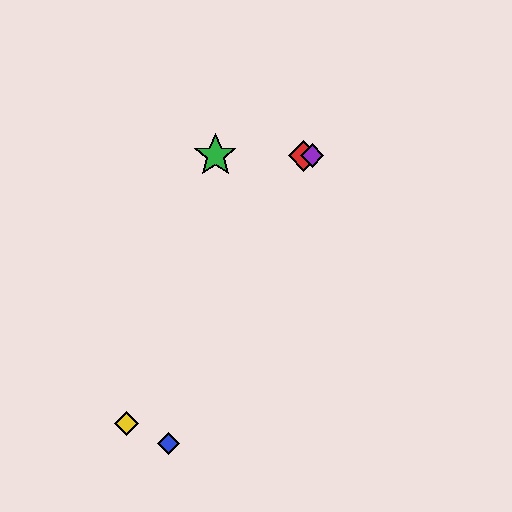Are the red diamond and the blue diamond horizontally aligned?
No, the red diamond is at y≈156 and the blue diamond is at y≈443.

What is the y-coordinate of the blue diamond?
The blue diamond is at y≈443.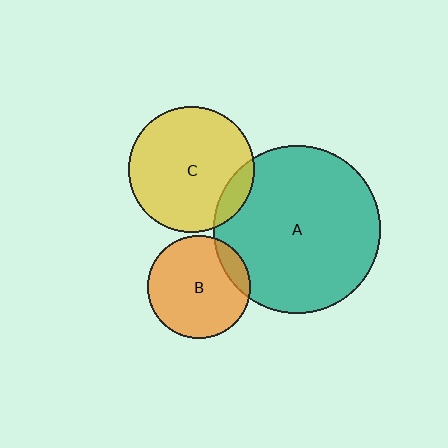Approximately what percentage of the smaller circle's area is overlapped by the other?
Approximately 10%.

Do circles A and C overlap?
Yes.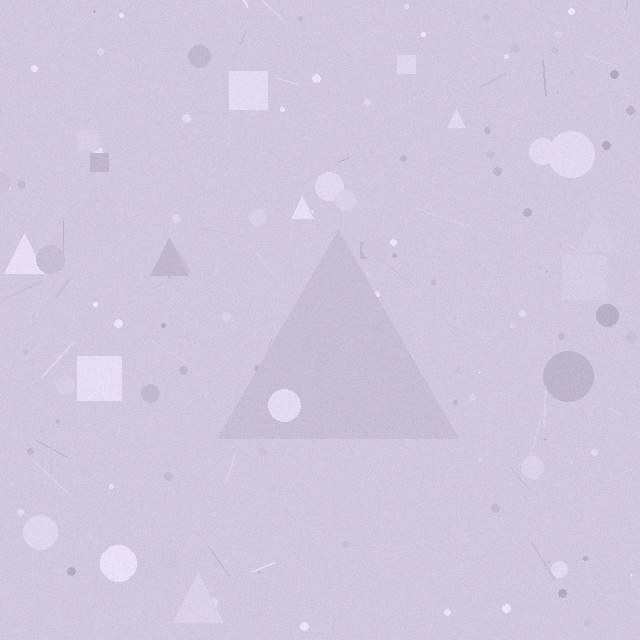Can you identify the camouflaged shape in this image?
The camouflaged shape is a triangle.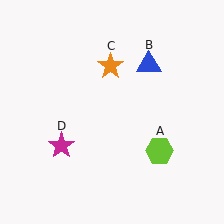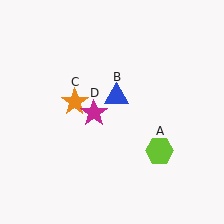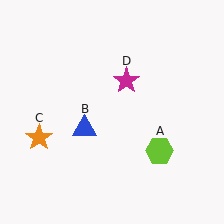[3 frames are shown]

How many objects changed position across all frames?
3 objects changed position: blue triangle (object B), orange star (object C), magenta star (object D).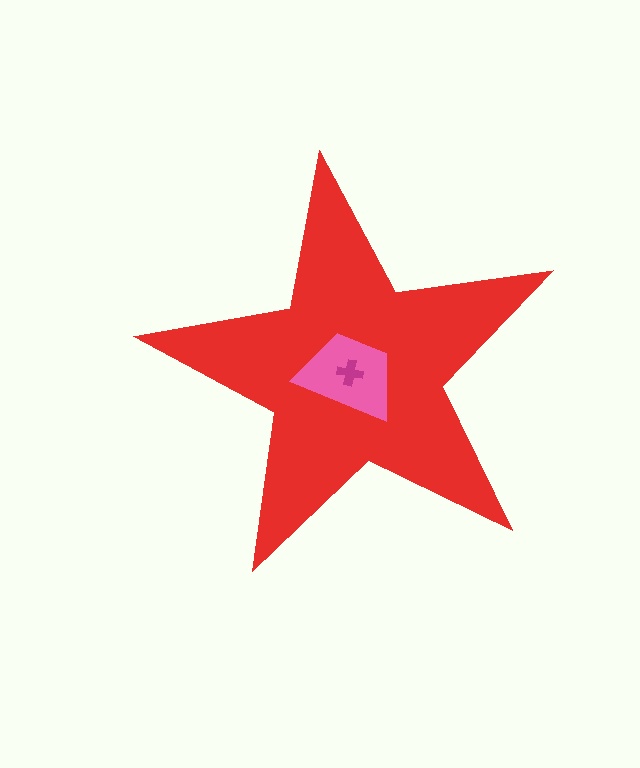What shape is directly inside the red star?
The pink trapezoid.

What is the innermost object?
The magenta cross.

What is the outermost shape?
The red star.